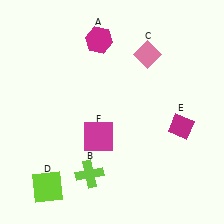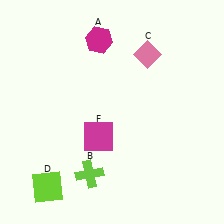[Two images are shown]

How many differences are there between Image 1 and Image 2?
There is 1 difference between the two images.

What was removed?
The magenta diamond (E) was removed in Image 2.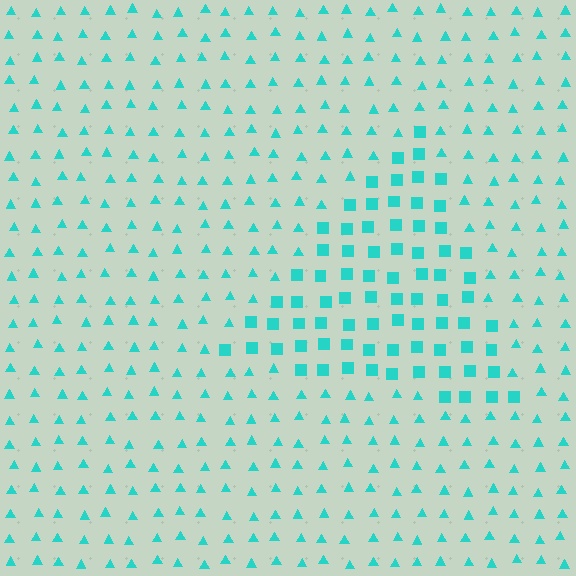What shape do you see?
I see a triangle.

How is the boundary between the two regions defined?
The boundary is defined by a change in element shape: squares inside vs. triangles outside. All elements share the same color and spacing.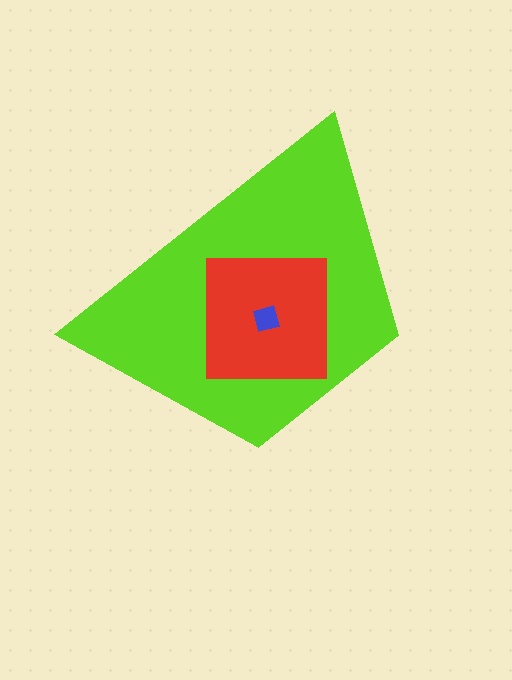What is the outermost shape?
The lime trapezoid.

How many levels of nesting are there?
3.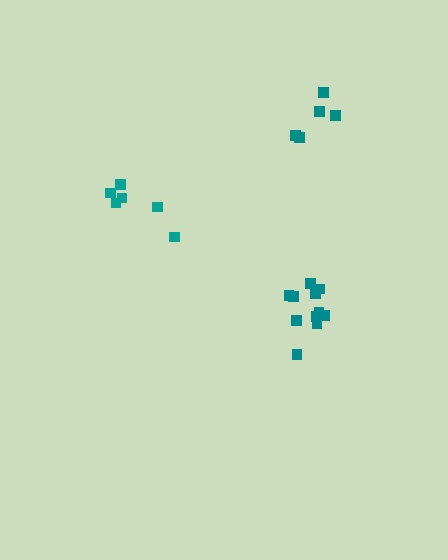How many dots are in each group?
Group 1: 6 dots, Group 2: 11 dots, Group 3: 5 dots (22 total).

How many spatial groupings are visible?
There are 3 spatial groupings.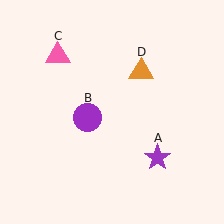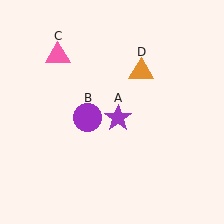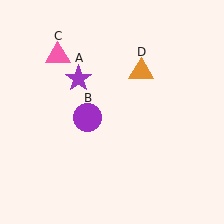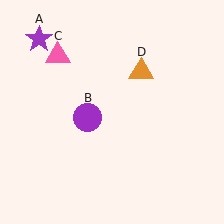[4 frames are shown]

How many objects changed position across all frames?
1 object changed position: purple star (object A).